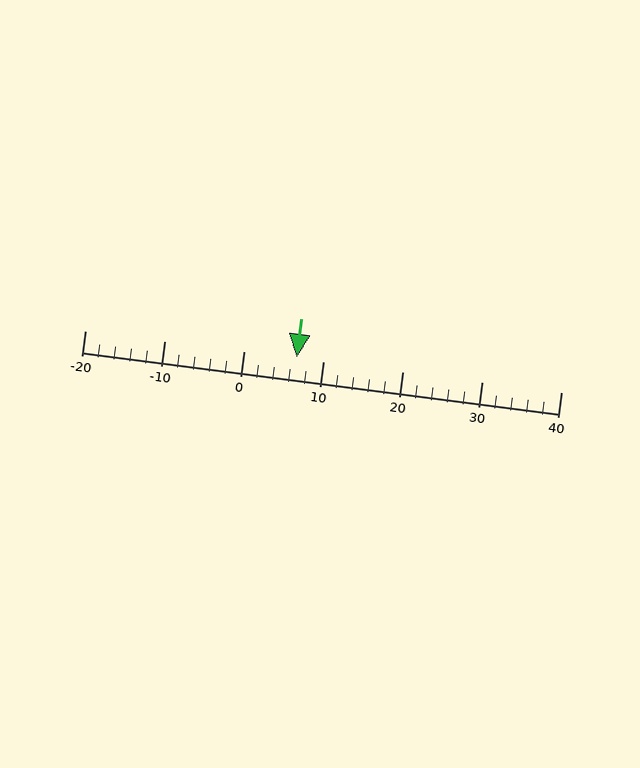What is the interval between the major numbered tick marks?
The major tick marks are spaced 10 units apart.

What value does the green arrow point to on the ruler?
The green arrow points to approximately 7.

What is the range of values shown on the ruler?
The ruler shows values from -20 to 40.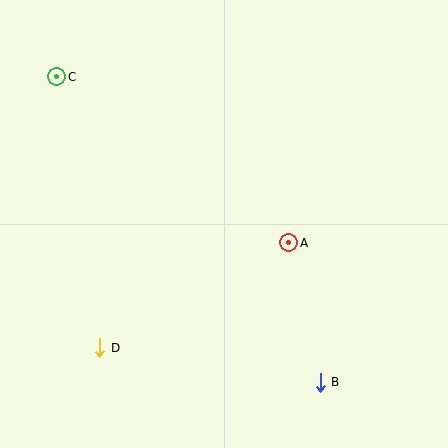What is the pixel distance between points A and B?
The distance between A and B is 143 pixels.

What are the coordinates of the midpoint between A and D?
The midpoint between A and D is at (194, 295).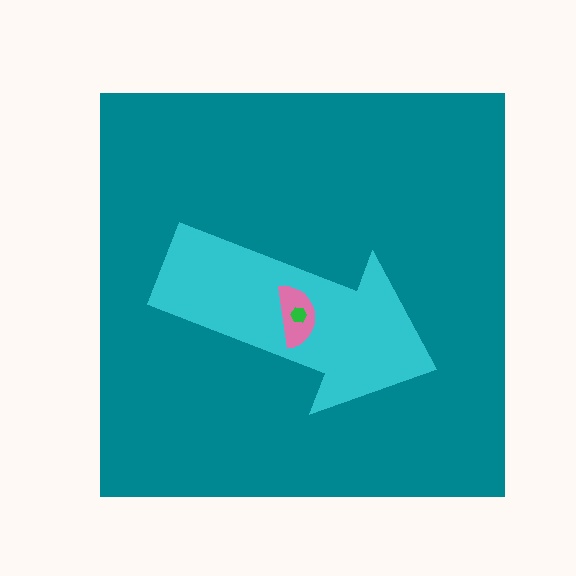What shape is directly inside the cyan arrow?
The pink semicircle.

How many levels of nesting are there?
4.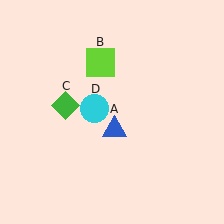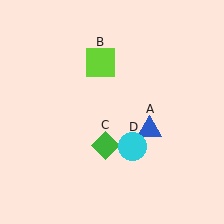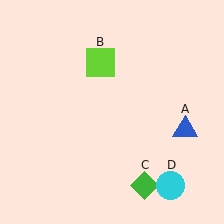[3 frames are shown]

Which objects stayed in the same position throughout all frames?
Lime square (object B) remained stationary.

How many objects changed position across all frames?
3 objects changed position: blue triangle (object A), green diamond (object C), cyan circle (object D).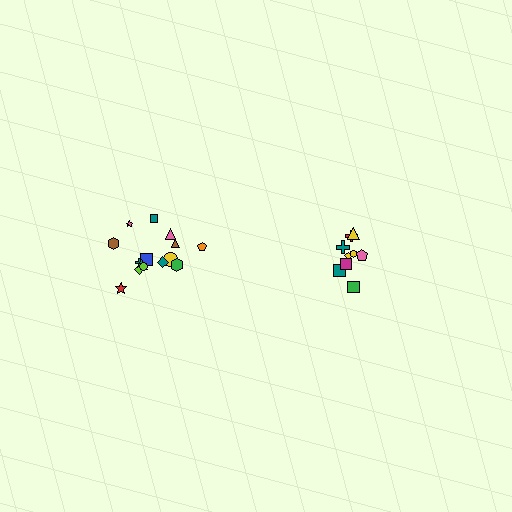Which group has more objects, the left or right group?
The left group.